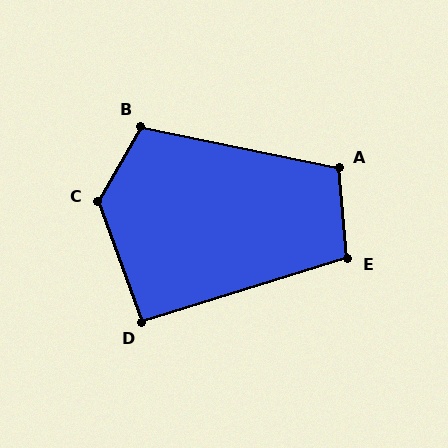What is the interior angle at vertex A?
Approximately 107 degrees (obtuse).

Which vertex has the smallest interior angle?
D, at approximately 93 degrees.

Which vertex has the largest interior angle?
C, at approximately 130 degrees.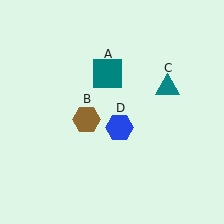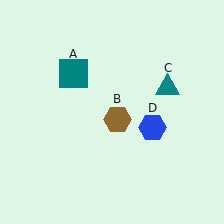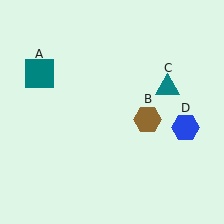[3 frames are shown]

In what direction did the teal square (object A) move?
The teal square (object A) moved left.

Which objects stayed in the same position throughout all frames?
Teal triangle (object C) remained stationary.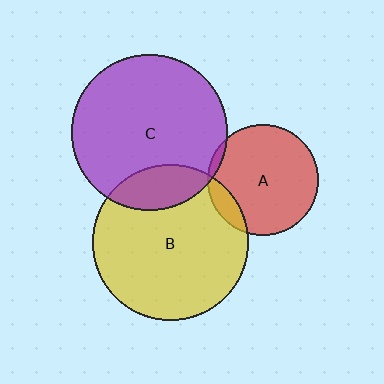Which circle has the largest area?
Circle B (yellow).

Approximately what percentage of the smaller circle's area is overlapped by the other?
Approximately 5%.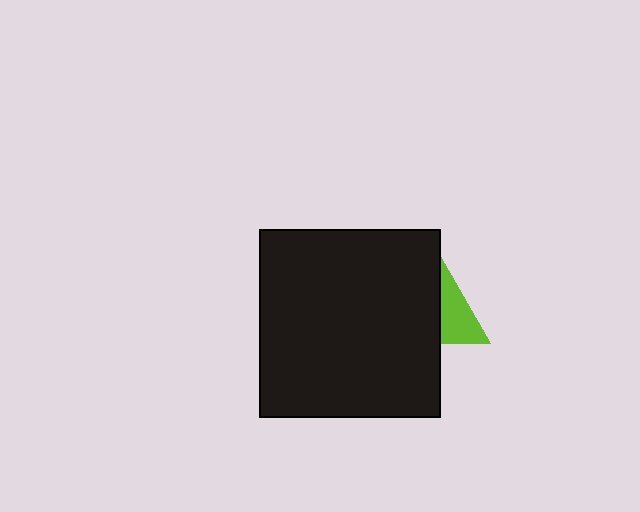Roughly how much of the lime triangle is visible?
A small part of it is visible (roughly 41%).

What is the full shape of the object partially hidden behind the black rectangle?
The partially hidden object is a lime triangle.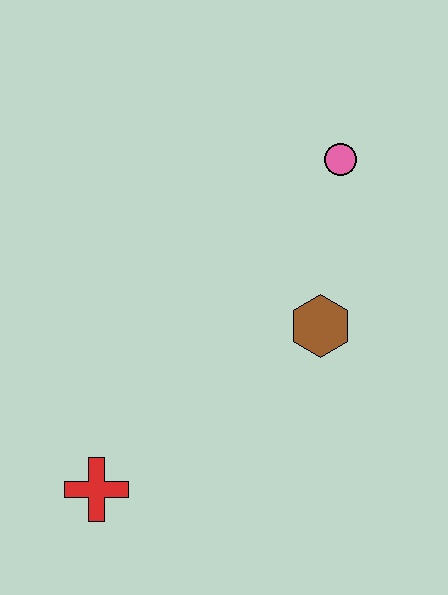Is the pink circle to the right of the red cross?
Yes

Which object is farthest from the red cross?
The pink circle is farthest from the red cross.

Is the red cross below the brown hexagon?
Yes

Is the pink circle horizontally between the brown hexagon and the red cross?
No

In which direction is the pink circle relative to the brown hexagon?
The pink circle is above the brown hexagon.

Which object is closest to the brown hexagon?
The pink circle is closest to the brown hexagon.